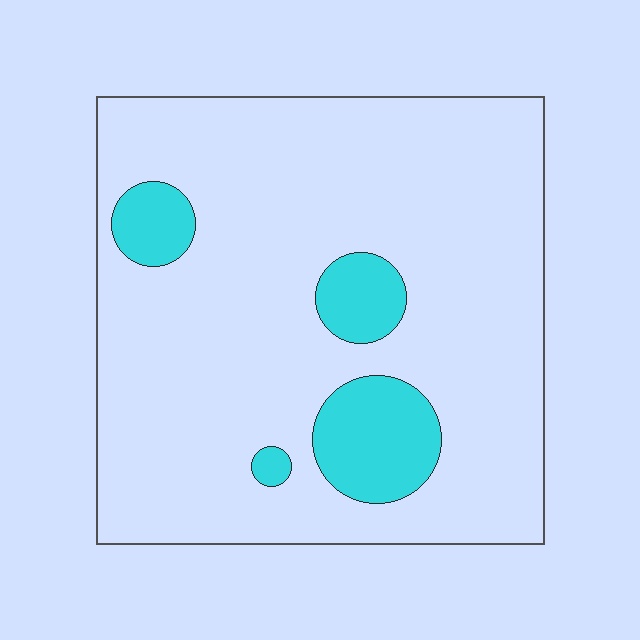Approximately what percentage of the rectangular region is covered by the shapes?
Approximately 15%.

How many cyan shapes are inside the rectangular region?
4.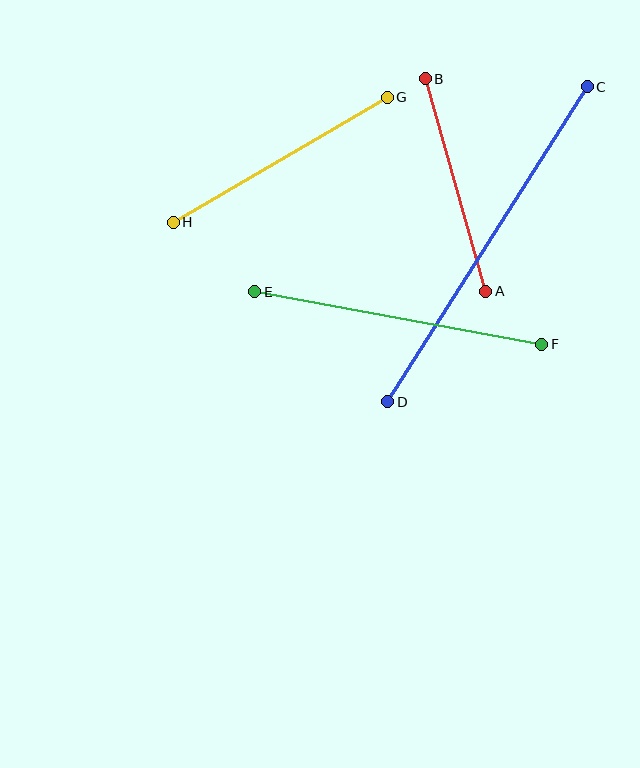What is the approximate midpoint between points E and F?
The midpoint is at approximately (398, 318) pixels.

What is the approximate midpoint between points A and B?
The midpoint is at approximately (456, 185) pixels.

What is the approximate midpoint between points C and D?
The midpoint is at approximately (487, 244) pixels.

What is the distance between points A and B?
The distance is approximately 221 pixels.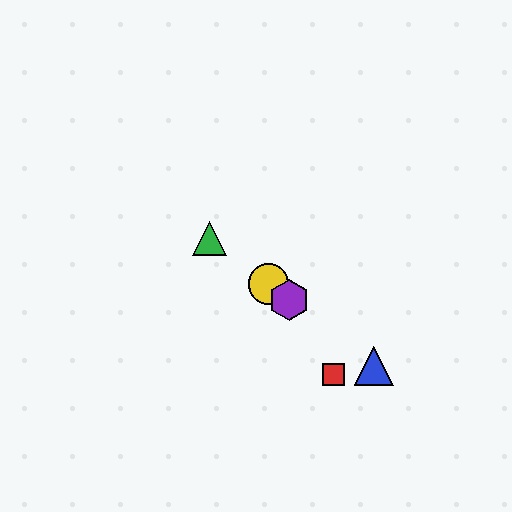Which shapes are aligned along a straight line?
The blue triangle, the green triangle, the yellow circle, the purple hexagon are aligned along a straight line.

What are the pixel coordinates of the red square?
The red square is at (334, 374).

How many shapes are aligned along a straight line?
4 shapes (the blue triangle, the green triangle, the yellow circle, the purple hexagon) are aligned along a straight line.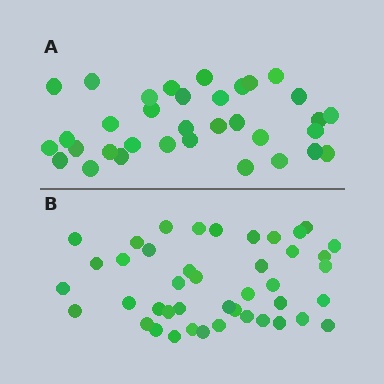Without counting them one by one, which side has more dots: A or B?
Region B (the bottom region) has more dots.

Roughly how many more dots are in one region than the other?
Region B has roughly 8 or so more dots than region A.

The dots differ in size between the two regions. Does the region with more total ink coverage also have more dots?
No. Region A has more total ink coverage because its dots are larger, but region B actually contains more individual dots. Total area can be misleading — the number of items is what matters here.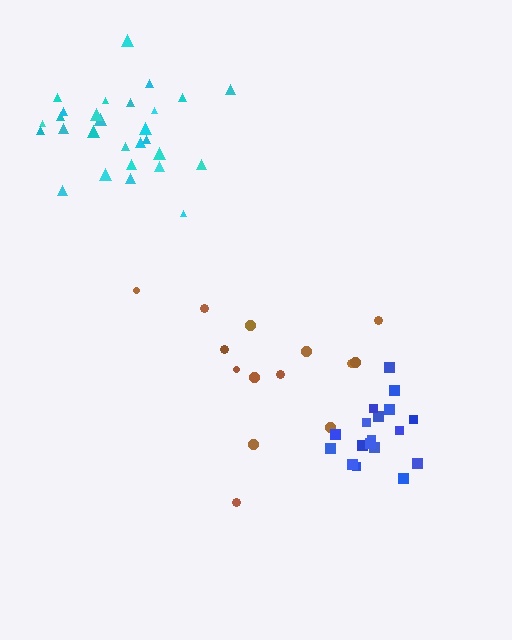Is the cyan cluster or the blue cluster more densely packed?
Blue.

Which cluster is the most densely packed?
Blue.